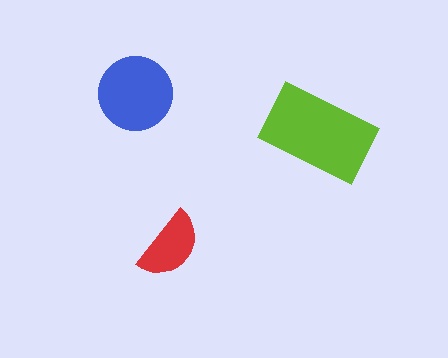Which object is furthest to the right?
The lime rectangle is rightmost.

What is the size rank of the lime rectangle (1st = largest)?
1st.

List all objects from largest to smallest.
The lime rectangle, the blue circle, the red semicircle.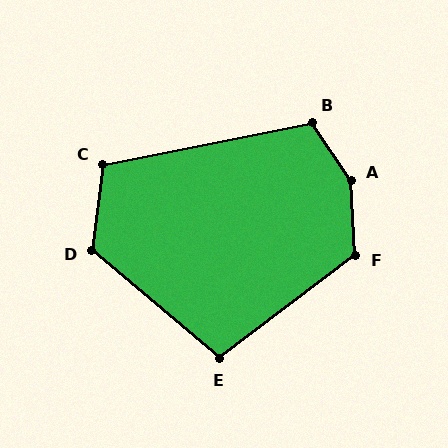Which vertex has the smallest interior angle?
E, at approximately 103 degrees.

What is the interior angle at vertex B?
Approximately 113 degrees (obtuse).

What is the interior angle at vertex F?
Approximately 125 degrees (obtuse).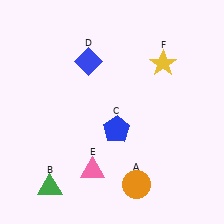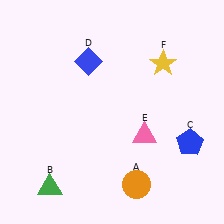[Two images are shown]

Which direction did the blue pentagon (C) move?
The blue pentagon (C) moved right.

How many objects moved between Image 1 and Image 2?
2 objects moved between the two images.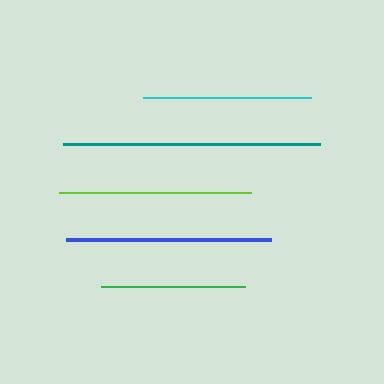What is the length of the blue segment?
The blue segment is approximately 205 pixels long.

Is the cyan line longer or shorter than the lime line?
The lime line is longer than the cyan line.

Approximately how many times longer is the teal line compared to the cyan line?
The teal line is approximately 1.5 times the length of the cyan line.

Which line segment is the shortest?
The green line is the shortest at approximately 144 pixels.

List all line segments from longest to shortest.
From longest to shortest: teal, blue, lime, cyan, green.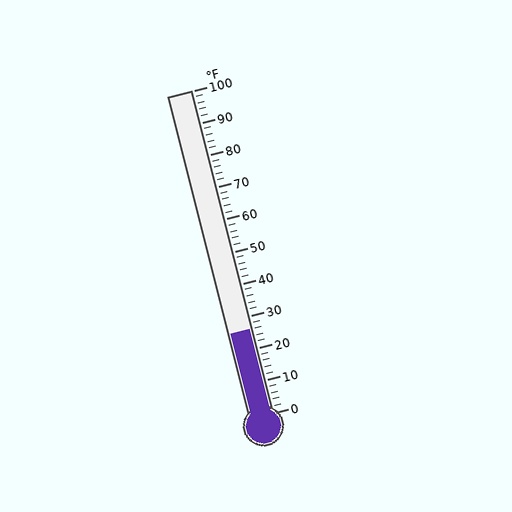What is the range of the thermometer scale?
The thermometer scale ranges from 0°F to 100°F.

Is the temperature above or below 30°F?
The temperature is below 30°F.